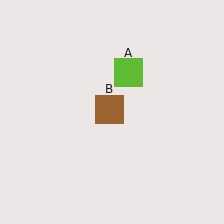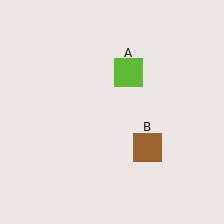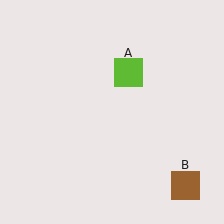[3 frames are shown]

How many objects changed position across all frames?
1 object changed position: brown square (object B).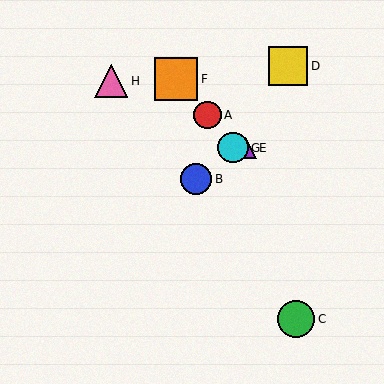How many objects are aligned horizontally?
2 objects (E, G) are aligned horizontally.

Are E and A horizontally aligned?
No, E is at y≈148 and A is at y≈115.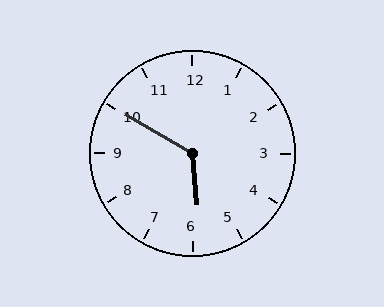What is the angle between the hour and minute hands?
Approximately 125 degrees.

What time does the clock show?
5:50.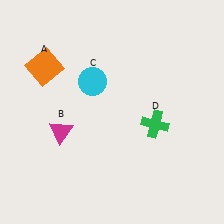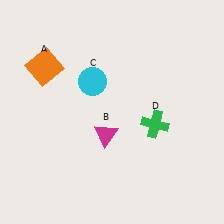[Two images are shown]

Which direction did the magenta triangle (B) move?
The magenta triangle (B) moved right.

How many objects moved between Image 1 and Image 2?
1 object moved between the two images.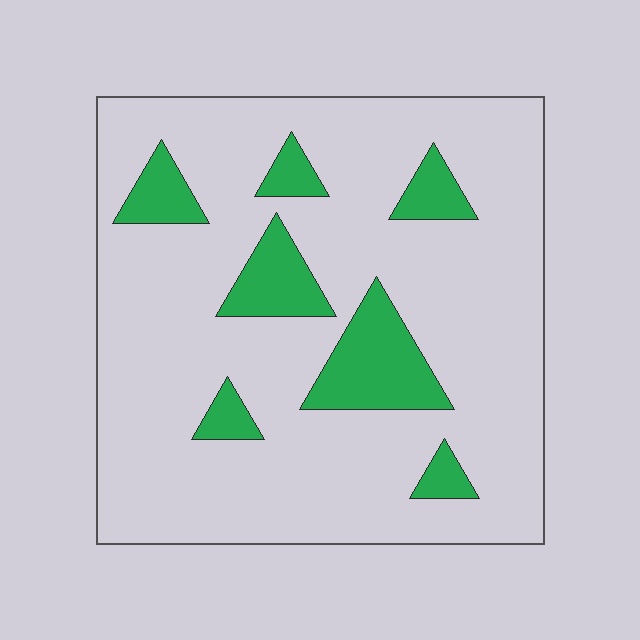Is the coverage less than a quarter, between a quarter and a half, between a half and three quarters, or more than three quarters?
Less than a quarter.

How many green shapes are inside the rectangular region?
7.